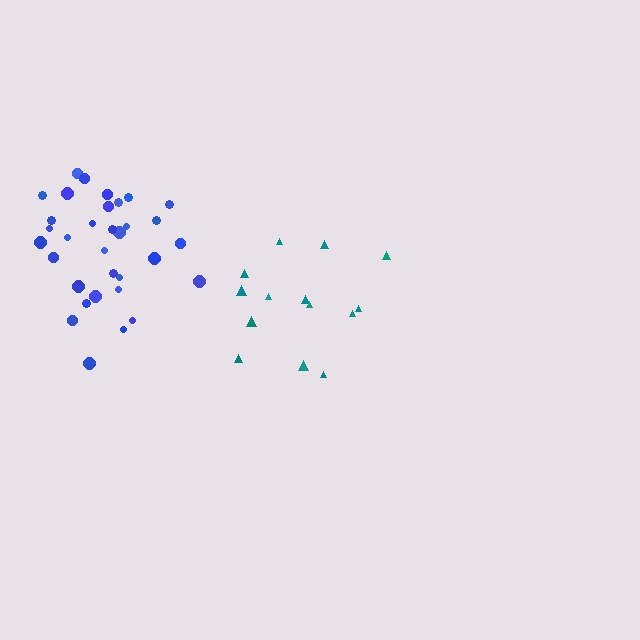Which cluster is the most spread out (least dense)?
Teal.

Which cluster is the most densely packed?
Blue.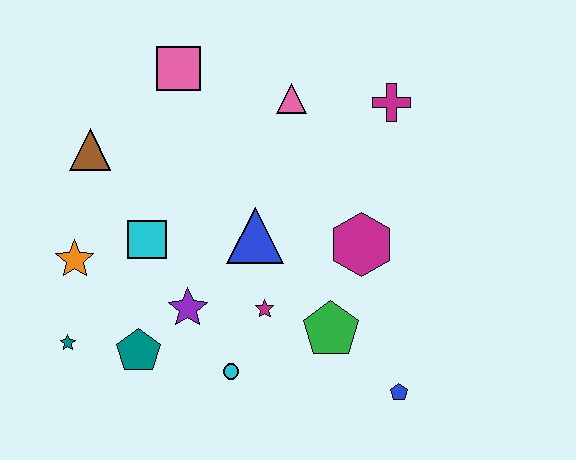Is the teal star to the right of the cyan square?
No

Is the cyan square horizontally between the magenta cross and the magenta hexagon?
No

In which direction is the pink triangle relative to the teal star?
The pink triangle is above the teal star.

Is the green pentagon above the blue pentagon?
Yes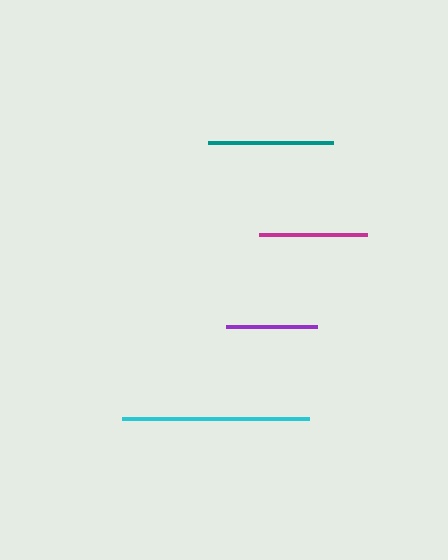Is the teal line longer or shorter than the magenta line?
The teal line is longer than the magenta line.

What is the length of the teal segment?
The teal segment is approximately 125 pixels long.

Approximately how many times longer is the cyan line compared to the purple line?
The cyan line is approximately 2.1 times the length of the purple line.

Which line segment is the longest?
The cyan line is the longest at approximately 187 pixels.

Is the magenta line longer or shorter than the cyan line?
The cyan line is longer than the magenta line.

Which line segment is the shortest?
The purple line is the shortest at approximately 91 pixels.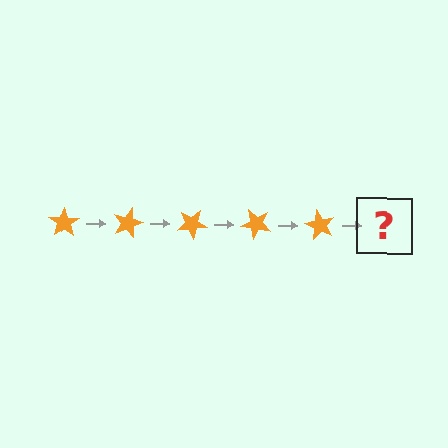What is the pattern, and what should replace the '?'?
The pattern is that the star rotates 15 degrees each step. The '?' should be an orange star rotated 75 degrees.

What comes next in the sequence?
The next element should be an orange star rotated 75 degrees.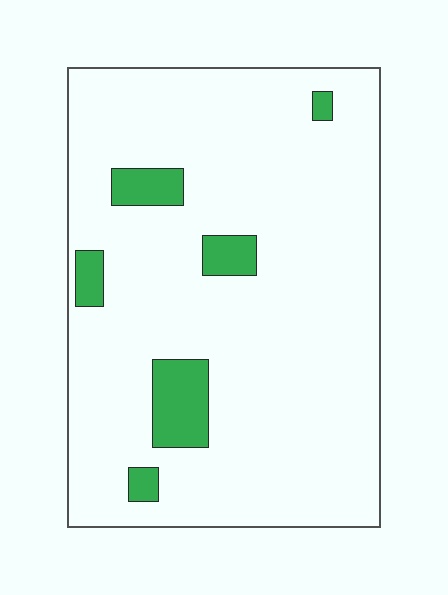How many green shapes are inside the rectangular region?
6.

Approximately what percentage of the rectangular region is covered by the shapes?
Approximately 10%.